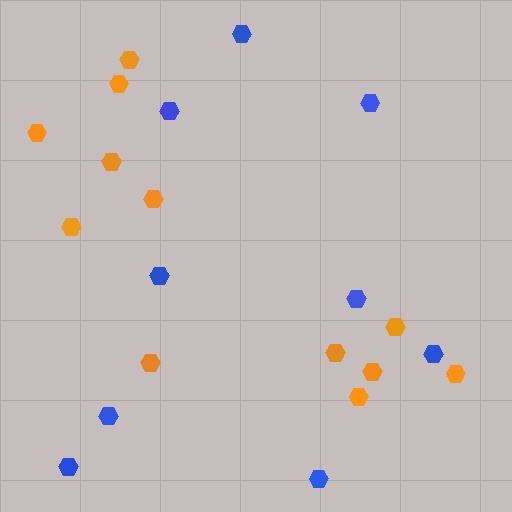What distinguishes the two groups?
There are 2 groups: one group of blue hexagons (9) and one group of orange hexagons (12).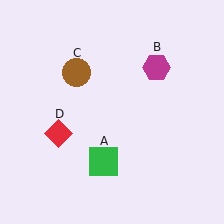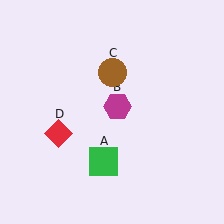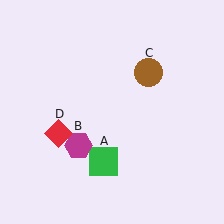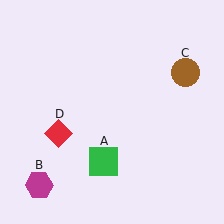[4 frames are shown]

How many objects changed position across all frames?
2 objects changed position: magenta hexagon (object B), brown circle (object C).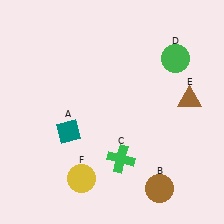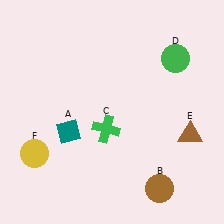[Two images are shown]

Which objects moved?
The objects that moved are: the green cross (C), the brown triangle (E), the yellow circle (F).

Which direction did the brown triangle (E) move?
The brown triangle (E) moved down.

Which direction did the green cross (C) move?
The green cross (C) moved up.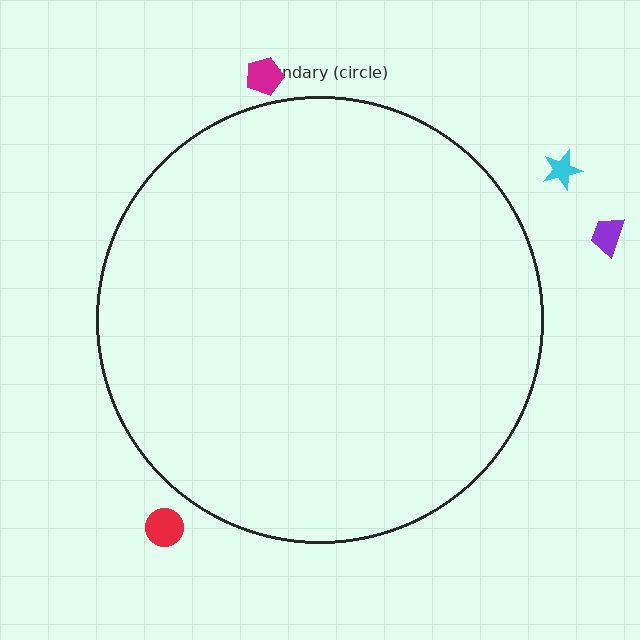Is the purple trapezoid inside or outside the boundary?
Outside.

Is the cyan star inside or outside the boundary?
Outside.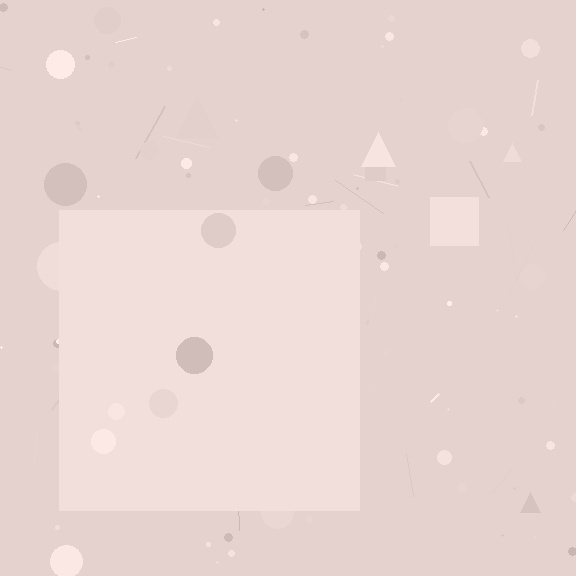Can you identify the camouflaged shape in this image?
The camouflaged shape is a square.